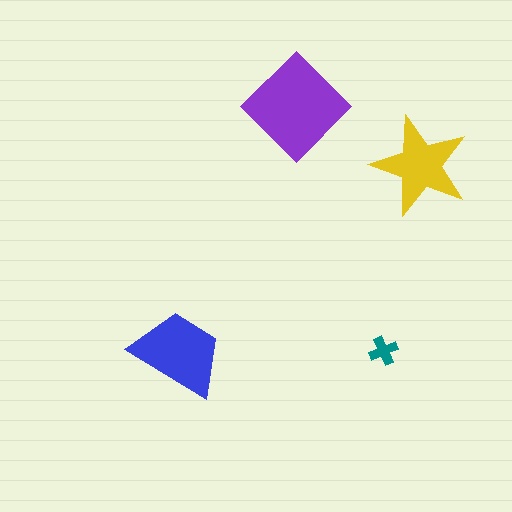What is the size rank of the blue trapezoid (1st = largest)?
2nd.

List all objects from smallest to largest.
The teal cross, the yellow star, the blue trapezoid, the purple diamond.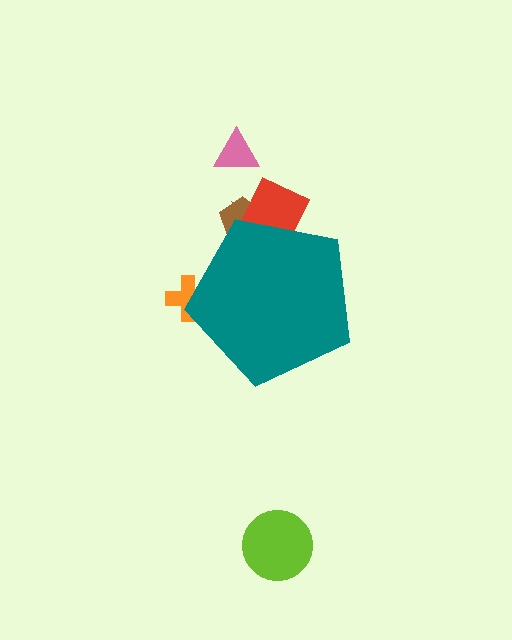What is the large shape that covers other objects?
A teal pentagon.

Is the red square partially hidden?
Yes, the red square is partially hidden behind the teal pentagon.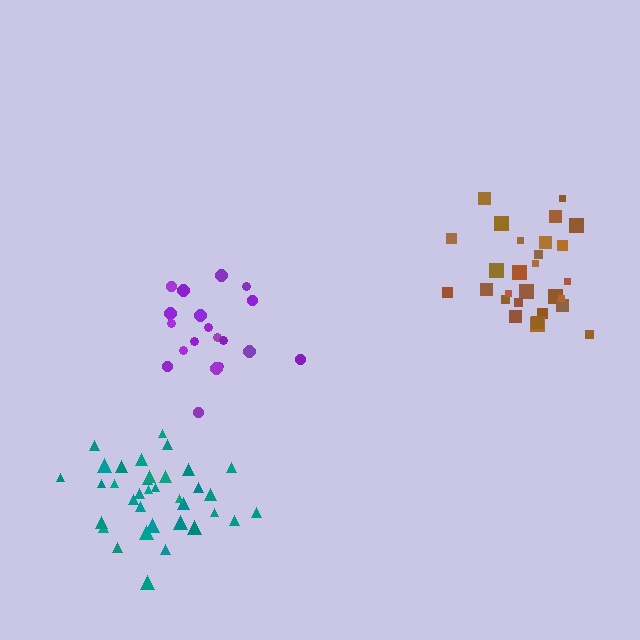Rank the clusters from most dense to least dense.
brown, teal, purple.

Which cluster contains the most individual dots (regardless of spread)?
Teal (35).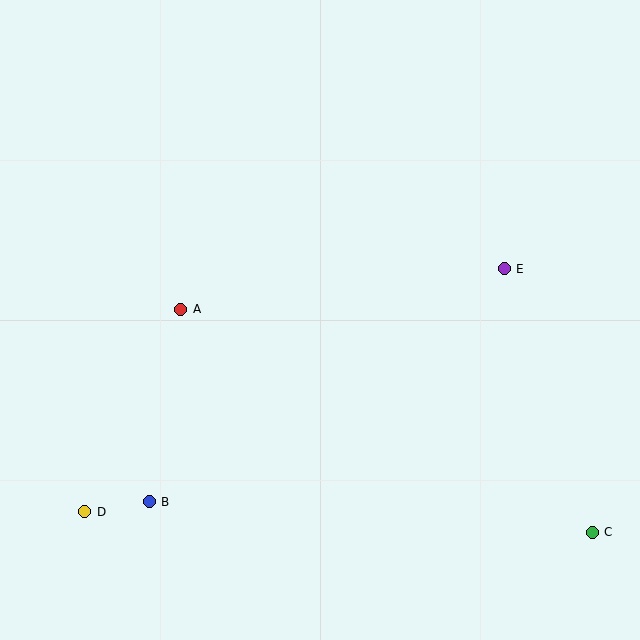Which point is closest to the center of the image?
Point A at (181, 309) is closest to the center.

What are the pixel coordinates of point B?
Point B is at (149, 502).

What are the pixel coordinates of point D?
Point D is at (85, 512).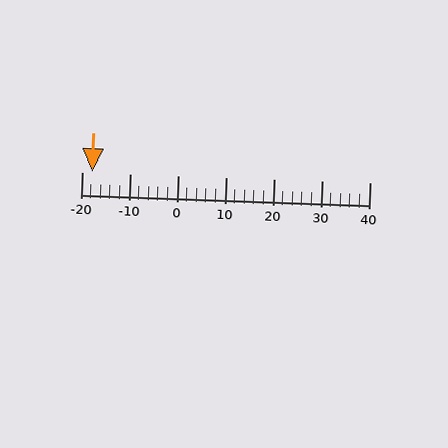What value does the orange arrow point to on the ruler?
The orange arrow points to approximately -18.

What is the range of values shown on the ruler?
The ruler shows values from -20 to 40.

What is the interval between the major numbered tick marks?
The major tick marks are spaced 10 units apart.